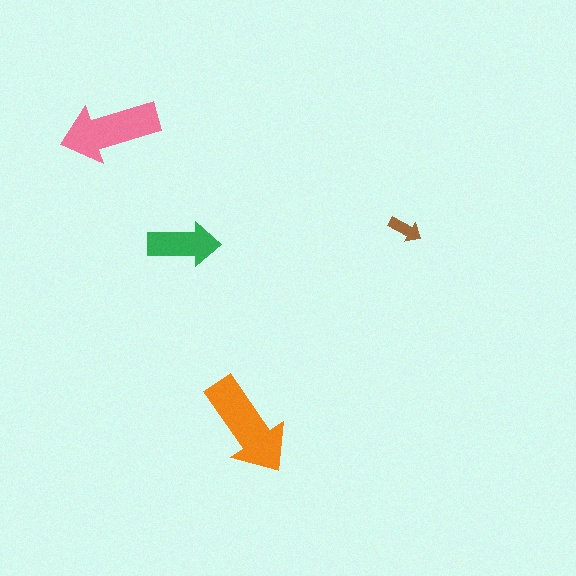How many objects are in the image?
There are 4 objects in the image.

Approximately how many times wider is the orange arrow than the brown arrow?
About 3 times wider.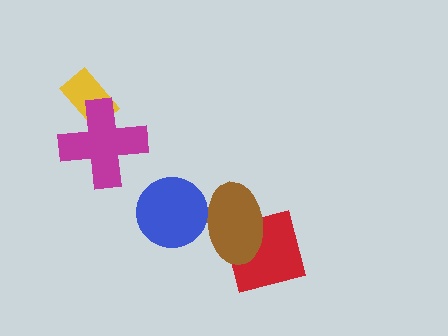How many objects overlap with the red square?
1 object overlaps with the red square.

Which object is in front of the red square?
The brown ellipse is in front of the red square.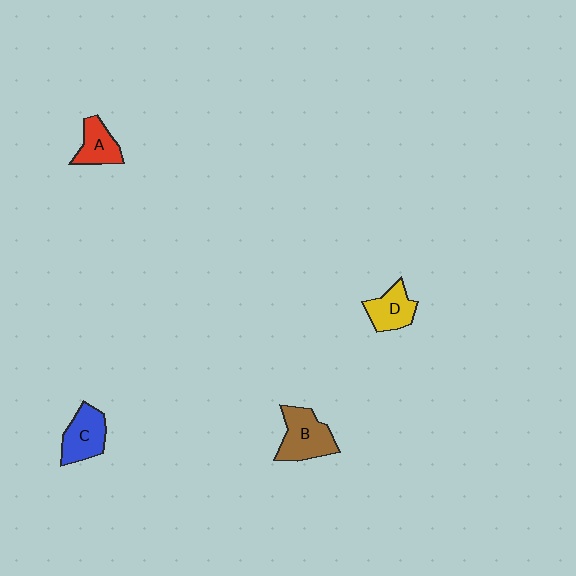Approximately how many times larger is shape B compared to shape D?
Approximately 1.4 times.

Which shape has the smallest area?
Shape A (red).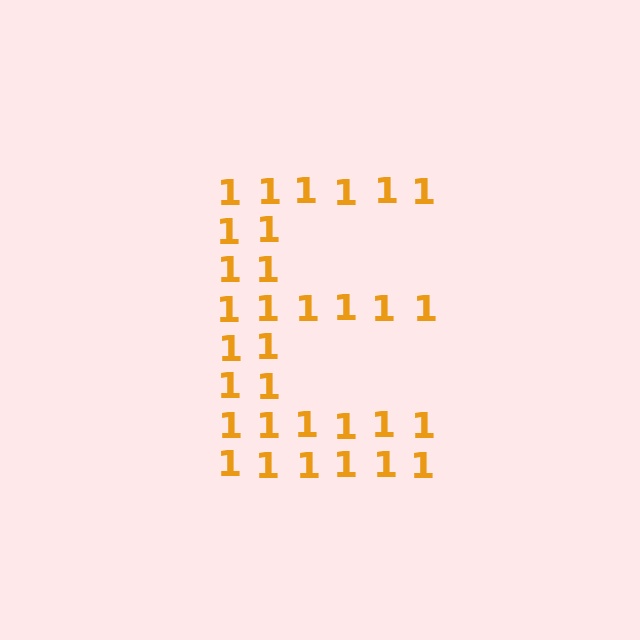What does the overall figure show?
The overall figure shows the letter E.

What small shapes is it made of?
It is made of small digit 1's.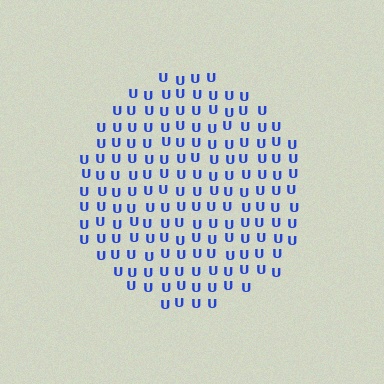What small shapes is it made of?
It is made of small letter U's.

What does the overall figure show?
The overall figure shows a circle.